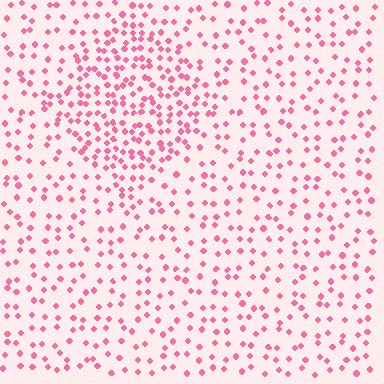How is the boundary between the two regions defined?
The boundary is defined by a change in element density (approximately 2.0x ratio). All elements are the same color, size, and shape.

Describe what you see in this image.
The image contains small pink elements arranged at two different densities. A diamond-shaped region is visible where the elements are more densely packed than the surrounding area.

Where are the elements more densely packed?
The elements are more densely packed inside the diamond boundary.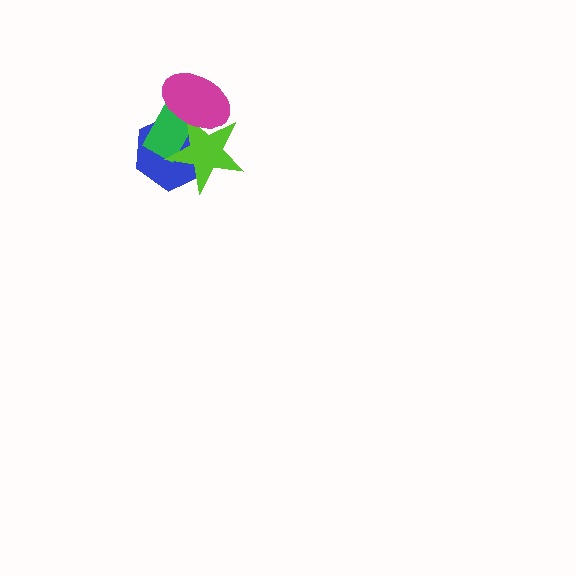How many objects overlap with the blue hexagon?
3 objects overlap with the blue hexagon.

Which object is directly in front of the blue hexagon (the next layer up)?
The green rectangle is directly in front of the blue hexagon.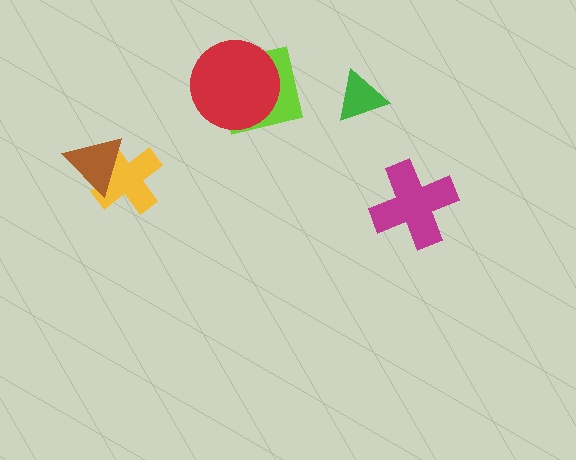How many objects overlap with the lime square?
1 object overlaps with the lime square.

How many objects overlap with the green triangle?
0 objects overlap with the green triangle.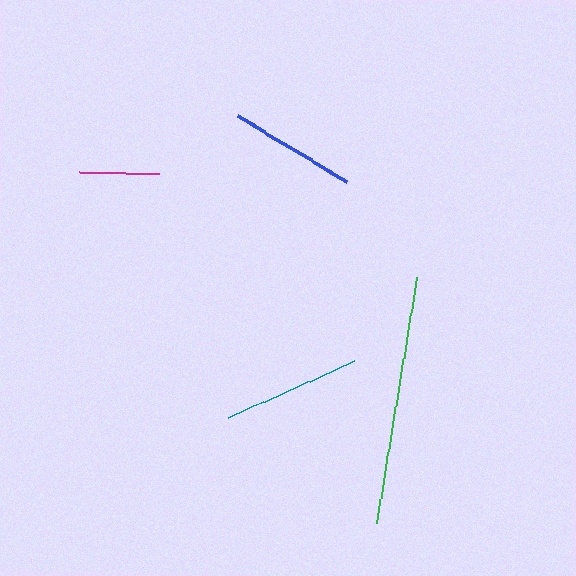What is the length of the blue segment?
The blue segment is approximately 128 pixels long.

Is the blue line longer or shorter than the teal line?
The teal line is longer than the blue line.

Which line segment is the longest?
The green line is the longest at approximately 250 pixels.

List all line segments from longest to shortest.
From longest to shortest: green, teal, blue, magenta.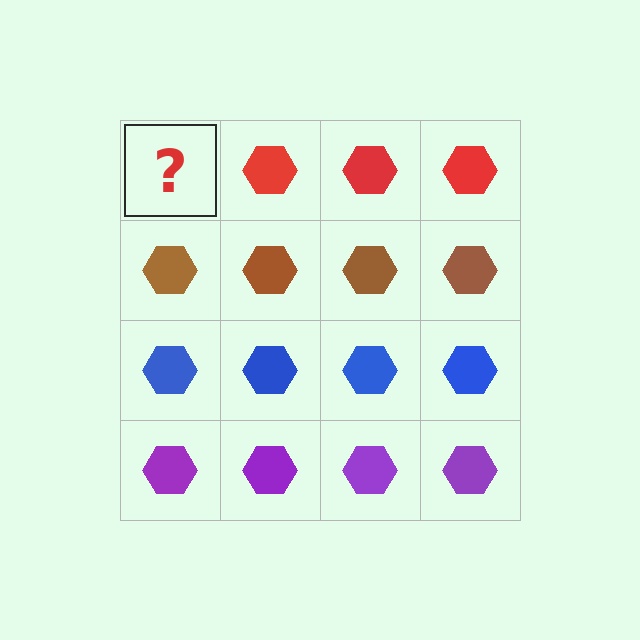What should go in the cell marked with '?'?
The missing cell should contain a red hexagon.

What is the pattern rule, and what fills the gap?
The rule is that each row has a consistent color. The gap should be filled with a red hexagon.